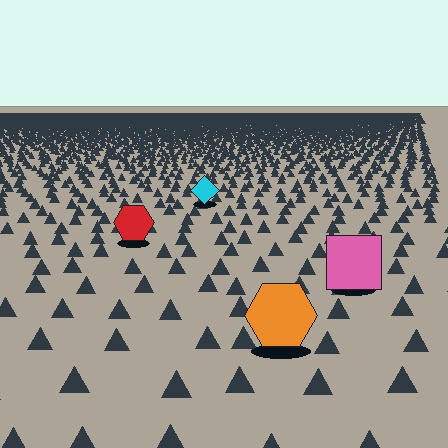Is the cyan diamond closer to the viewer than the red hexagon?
No. The red hexagon is closer — you can tell from the texture gradient: the ground texture is coarser near it.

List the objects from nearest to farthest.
From nearest to farthest: the orange hexagon, the pink square, the red hexagon, the cyan diamond.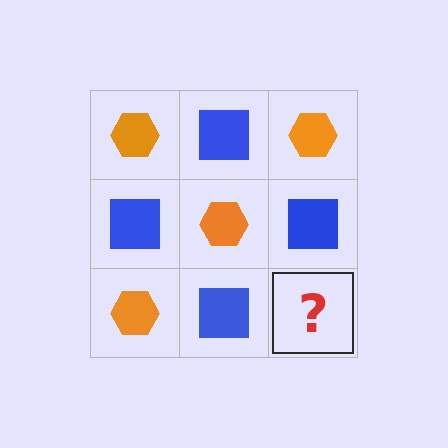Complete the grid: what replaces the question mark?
The question mark should be replaced with an orange hexagon.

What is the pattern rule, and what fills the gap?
The rule is that it alternates orange hexagon and blue square in a checkerboard pattern. The gap should be filled with an orange hexagon.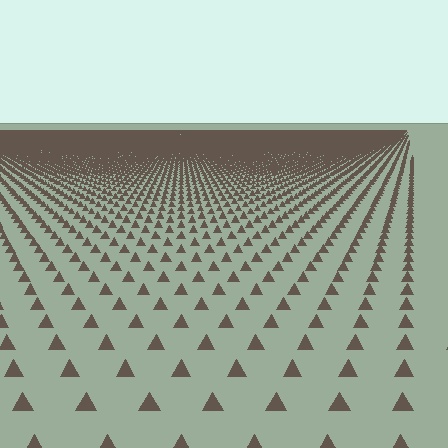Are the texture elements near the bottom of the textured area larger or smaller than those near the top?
Larger. Near the bottom, elements are closer to the viewer and appear at a bigger on-screen size.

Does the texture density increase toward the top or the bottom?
Density increases toward the top.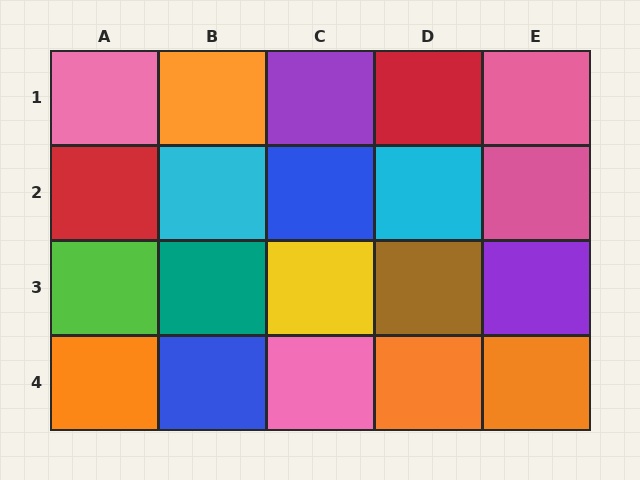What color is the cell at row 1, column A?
Pink.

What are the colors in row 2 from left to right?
Red, cyan, blue, cyan, pink.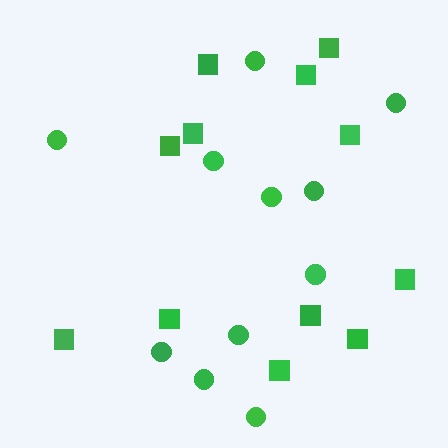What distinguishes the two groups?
There are 2 groups: one group of circles (11) and one group of squares (12).